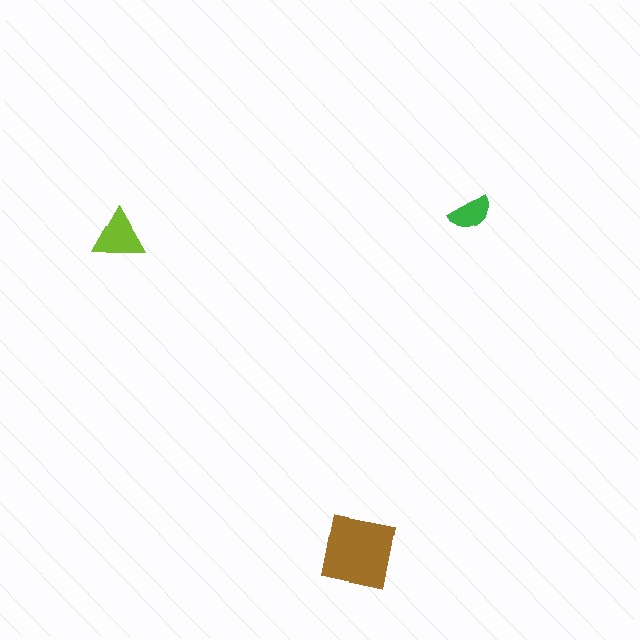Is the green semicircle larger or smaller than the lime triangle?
Smaller.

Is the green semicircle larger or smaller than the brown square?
Smaller.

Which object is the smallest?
The green semicircle.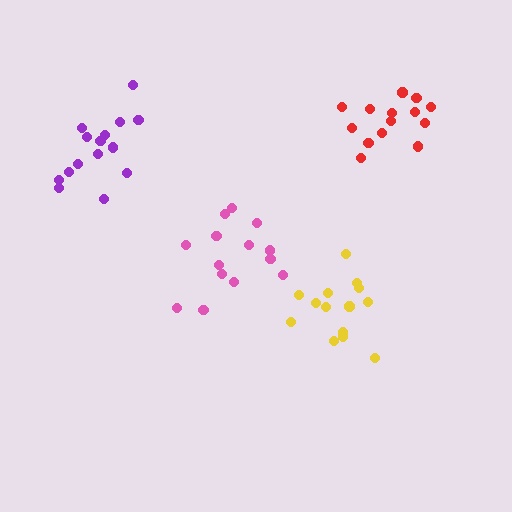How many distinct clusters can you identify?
There are 4 distinct clusters.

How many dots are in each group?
Group 1: 15 dots, Group 2: 14 dots, Group 3: 14 dots, Group 4: 14 dots (57 total).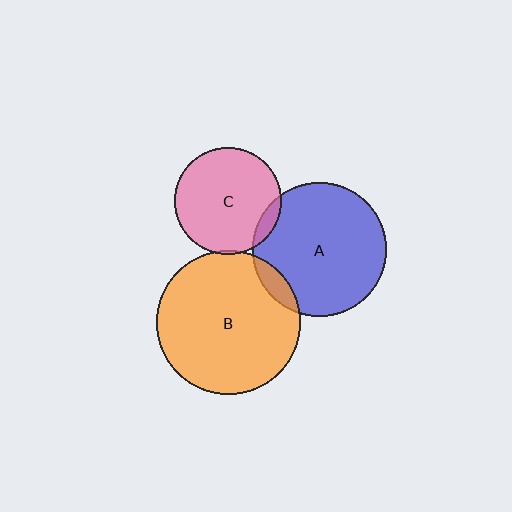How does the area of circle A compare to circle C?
Approximately 1.6 times.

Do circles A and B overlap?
Yes.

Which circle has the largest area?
Circle B (orange).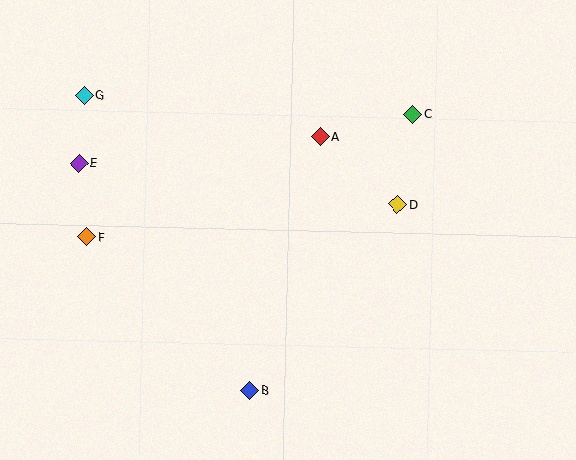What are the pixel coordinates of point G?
Point G is at (84, 96).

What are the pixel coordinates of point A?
Point A is at (320, 137).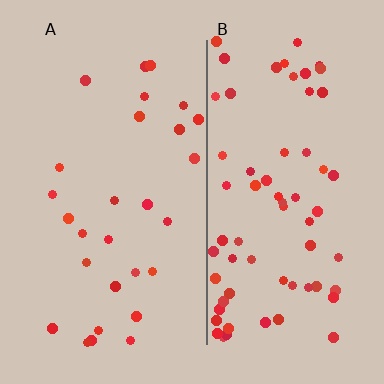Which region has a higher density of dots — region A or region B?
B (the right).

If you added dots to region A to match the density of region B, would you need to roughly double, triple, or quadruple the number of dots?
Approximately double.